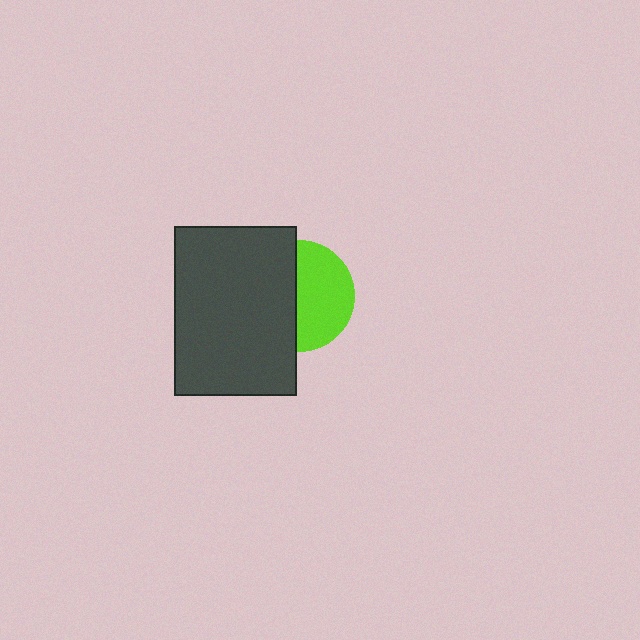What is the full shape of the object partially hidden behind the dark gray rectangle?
The partially hidden object is a lime circle.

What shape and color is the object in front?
The object in front is a dark gray rectangle.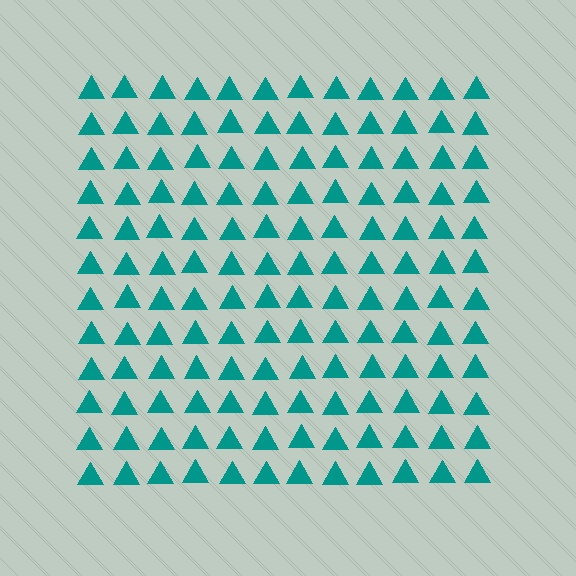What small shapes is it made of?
It is made of small triangles.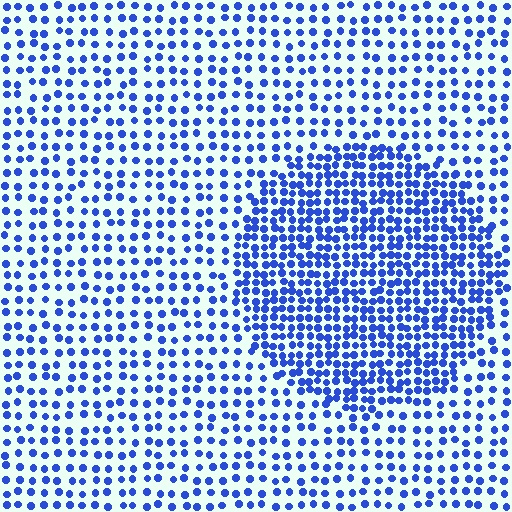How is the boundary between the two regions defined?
The boundary is defined by a change in element density (approximately 2.0x ratio). All elements are the same color, size, and shape.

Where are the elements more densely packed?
The elements are more densely packed inside the circle boundary.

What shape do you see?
I see a circle.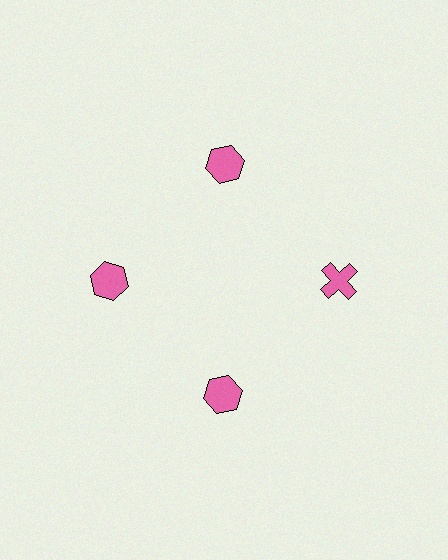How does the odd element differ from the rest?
It has a different shape: cross instead of hexagon.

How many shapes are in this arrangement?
There are 4 shapes arranged in a ring pattern.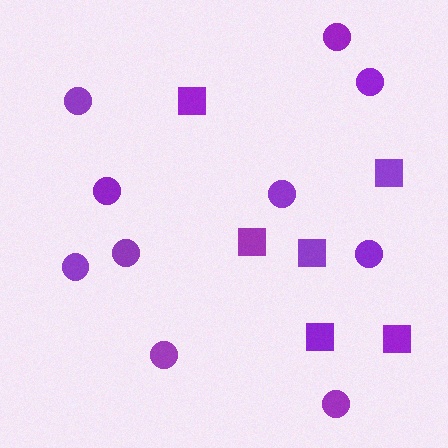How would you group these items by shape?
There are 2 groups: one group of circles (10) and one group of squares (6).